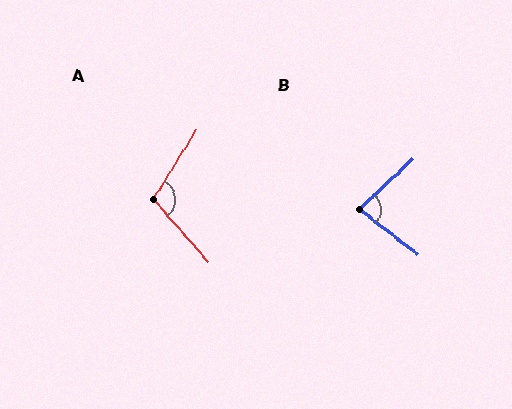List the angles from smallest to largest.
B (81°), A (106°).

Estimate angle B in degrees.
Approximately 81 degrees.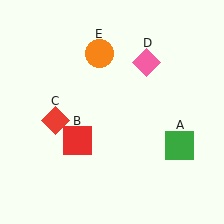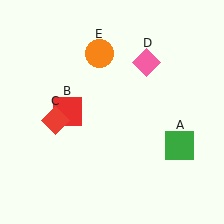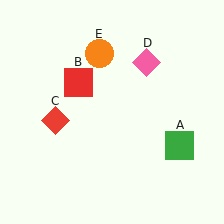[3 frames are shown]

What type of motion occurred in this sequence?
The red square (object B) rotated clockwise around the center of the scene.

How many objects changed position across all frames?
1 object changed position: red square (object B).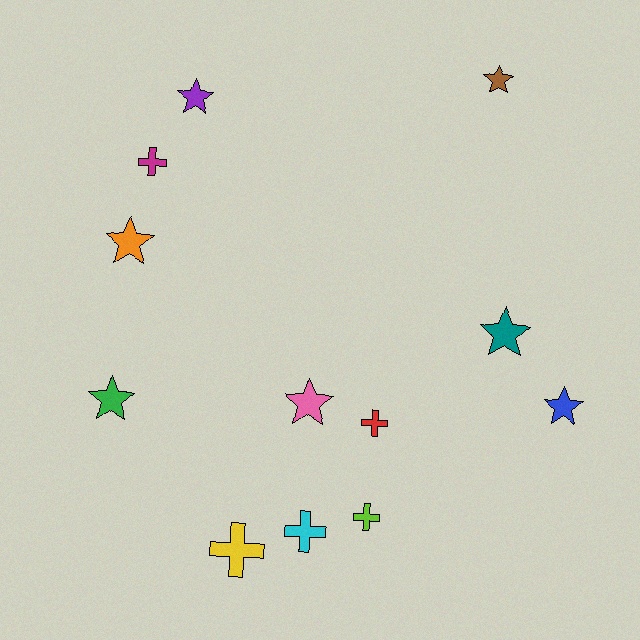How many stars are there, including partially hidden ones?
There are 7 stars.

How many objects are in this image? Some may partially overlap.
There are 12 objects.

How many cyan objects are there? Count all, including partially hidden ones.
There is 1 cyan object.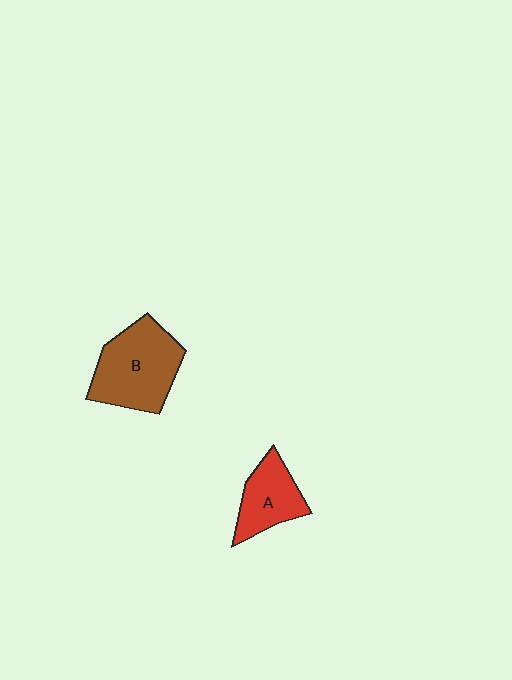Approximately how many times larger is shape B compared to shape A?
Approximately 1.6 times.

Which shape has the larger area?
Shape B (brown).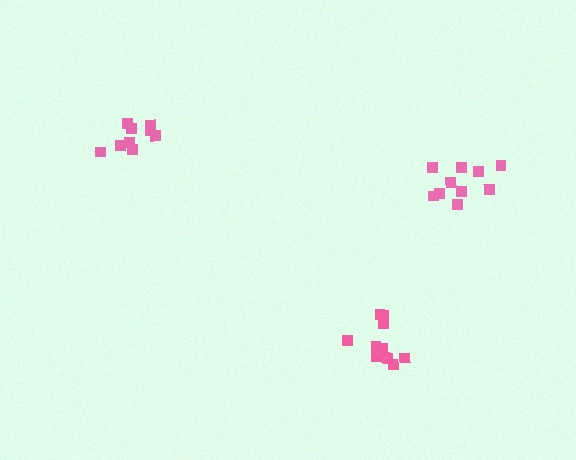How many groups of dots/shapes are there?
There are 3 groups.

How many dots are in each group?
Group 1: 11 dots, Group 2: 10 dots, Group 3: 9 dots (30 total).